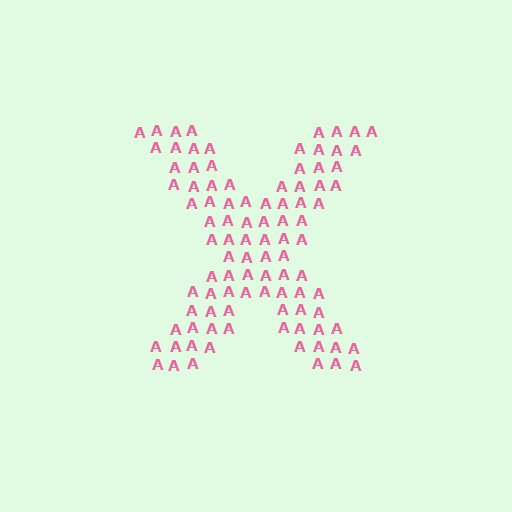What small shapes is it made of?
It is made of small letter A's.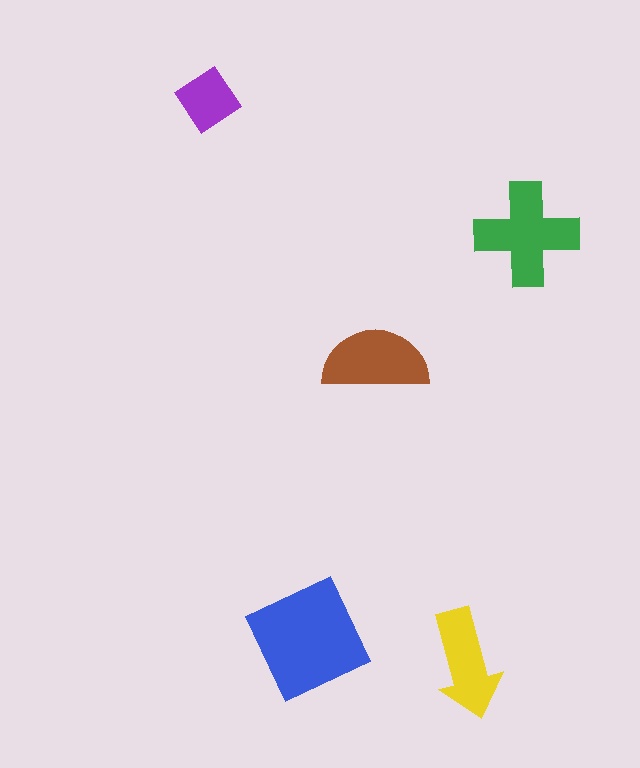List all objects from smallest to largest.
The purple diamond, the yellow arrow, the brown semicircle, the green cross, the blue square.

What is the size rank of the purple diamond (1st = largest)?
5th.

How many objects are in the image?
There are 5 objects in the image.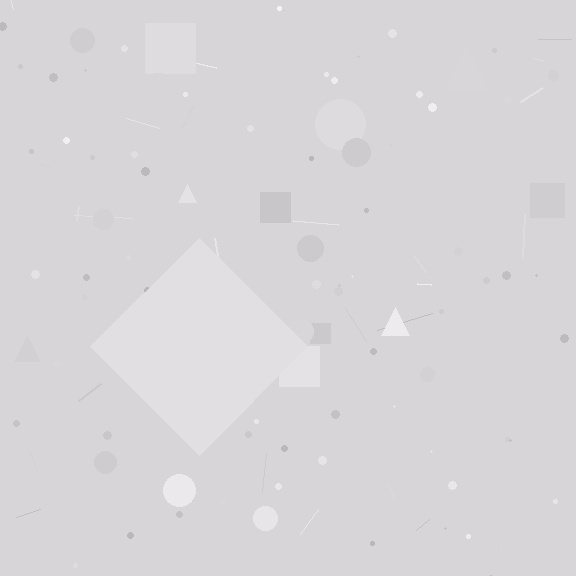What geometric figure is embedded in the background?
A diamond is embedded in the background.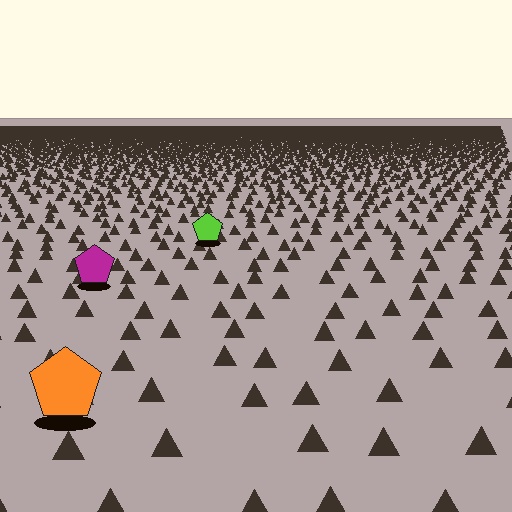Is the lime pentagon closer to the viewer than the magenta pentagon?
No. The magenta pentagon is closer — you can tell from the texture gradient: the ground texture is coarser near it.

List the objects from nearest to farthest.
From nearest to farthest: the orange pentagon, the magenta pentagon, the lime pentagon.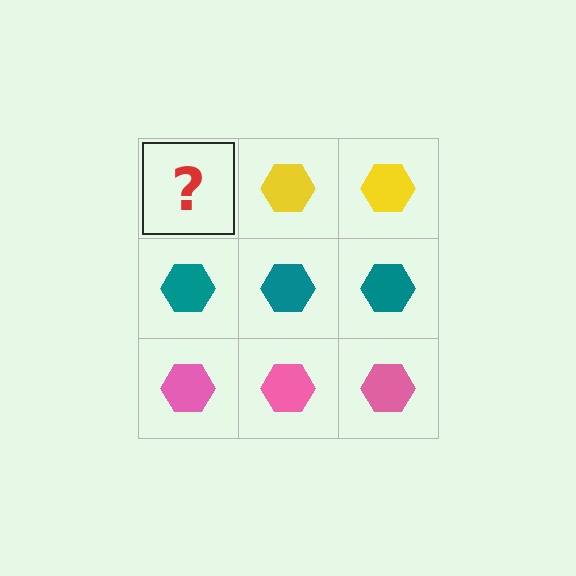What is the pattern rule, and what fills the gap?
The rule is that each row has a consistent color. The gap should be filled with a yellow hexagon.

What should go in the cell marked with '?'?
The missing cell should contain a yellow hexagon.